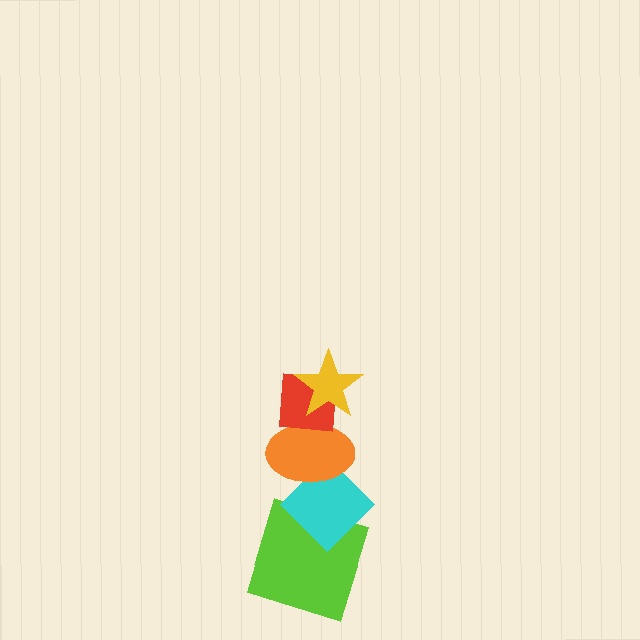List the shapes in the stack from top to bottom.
From top to bottom: the yellow star, the red square, the orange ellipse, the cyan diamond, the lime square.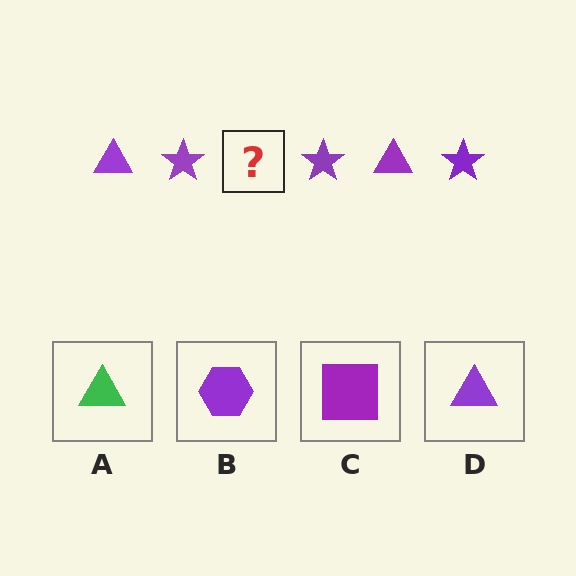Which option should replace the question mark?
Option D.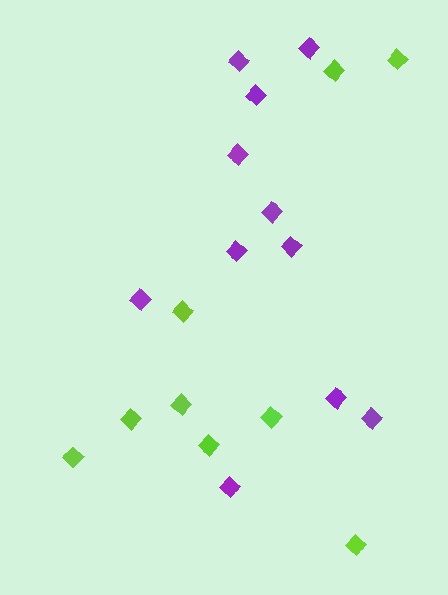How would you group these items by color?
There are 2 groups: one group of lime diamonds (9) and one group of purple diamonds (11).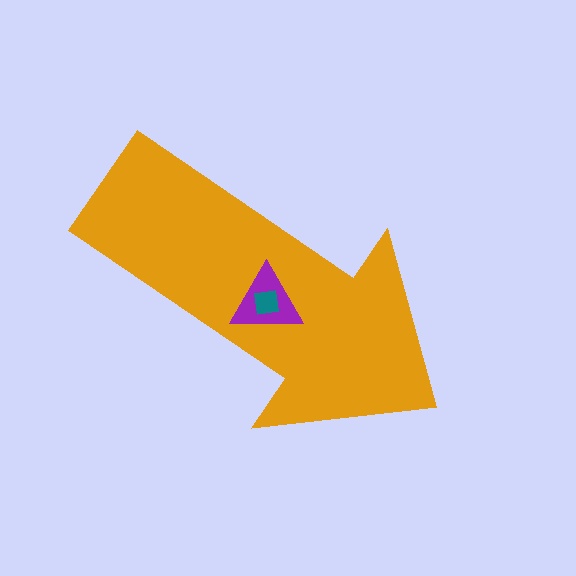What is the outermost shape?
The orange arrow.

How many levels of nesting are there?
3.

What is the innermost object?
The teal square.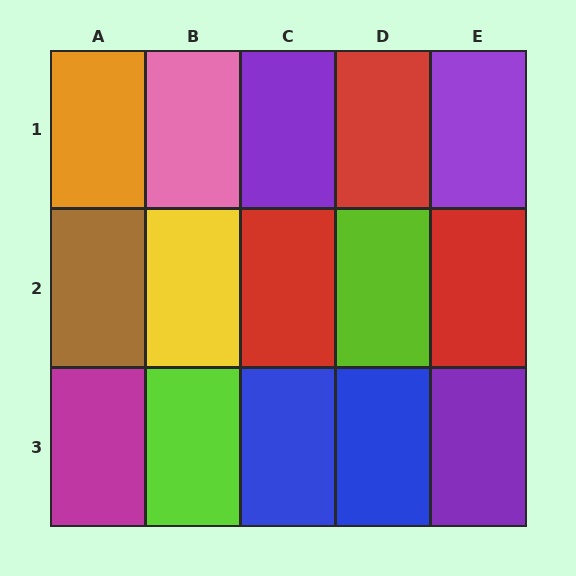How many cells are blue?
2 cells are blue.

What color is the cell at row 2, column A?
Brown.